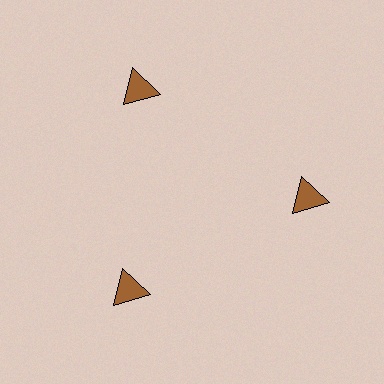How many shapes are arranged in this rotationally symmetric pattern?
There are 3 shapes, arranged in 3 groups of 1.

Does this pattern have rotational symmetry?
Yes, this pattern has 3-fold rotational symmetry. It looks the same after rotating 120 degrees around the center.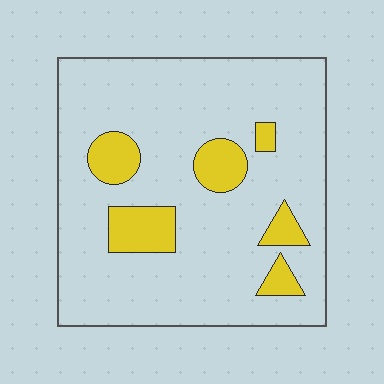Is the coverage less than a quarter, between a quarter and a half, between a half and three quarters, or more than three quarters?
Less than a quarter.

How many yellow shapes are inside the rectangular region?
6.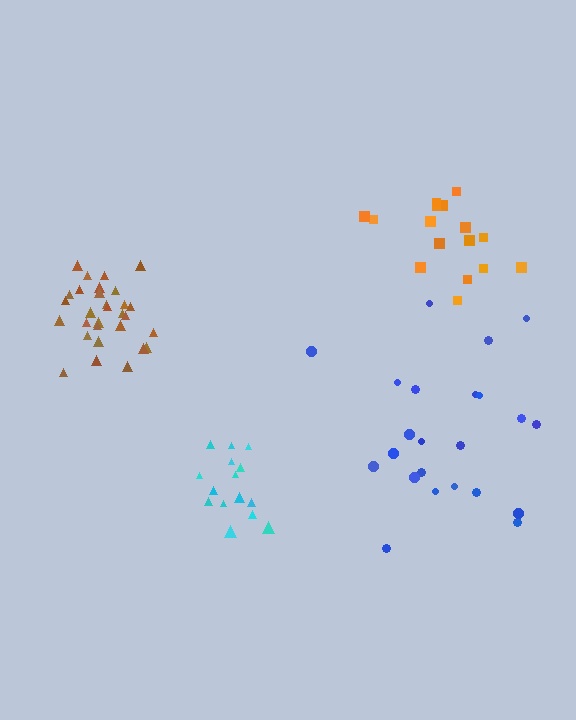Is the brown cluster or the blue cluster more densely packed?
Brown.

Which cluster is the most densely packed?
Cyan.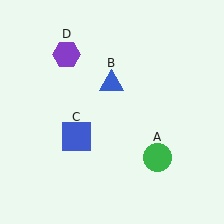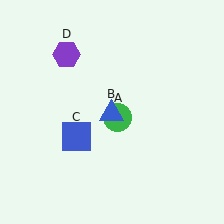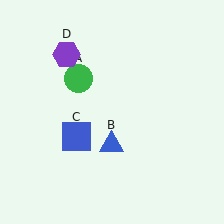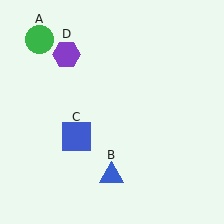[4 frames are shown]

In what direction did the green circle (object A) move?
The green circle (object A) moved up and to the left.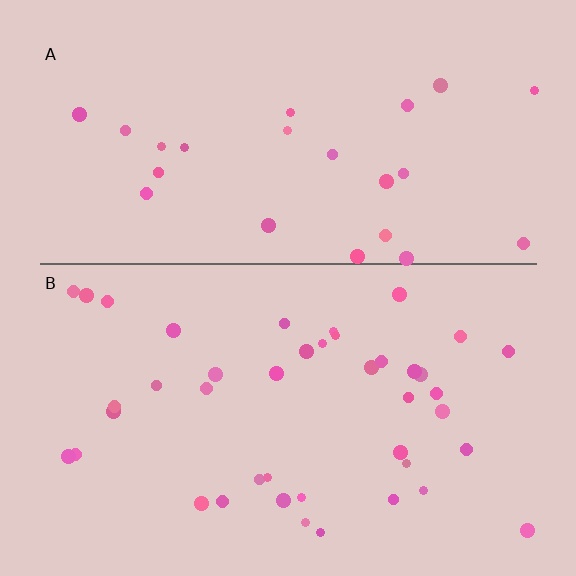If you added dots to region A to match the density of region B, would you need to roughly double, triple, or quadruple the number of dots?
Approximately double.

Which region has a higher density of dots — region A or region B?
B (the bottom).